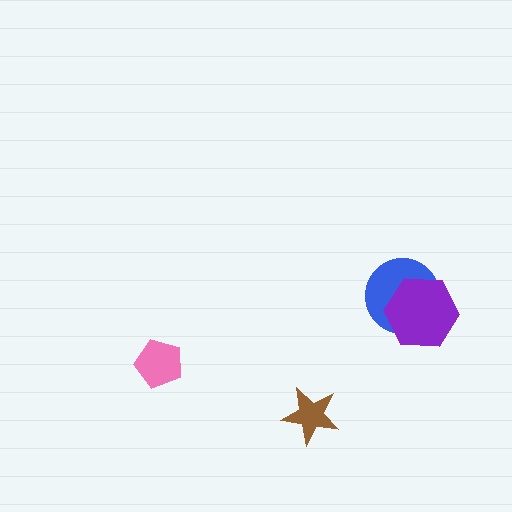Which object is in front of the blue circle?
The purple hexagon is in front of the blue circle.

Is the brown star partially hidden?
No, no other shape covers it.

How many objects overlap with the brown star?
0 objects overlap with the brown star.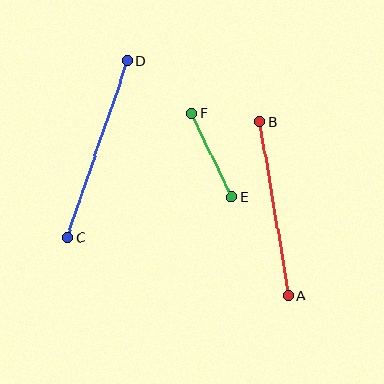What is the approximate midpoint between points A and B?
The midpoint is at approximately (274, 209) pixels.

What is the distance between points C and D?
The distance is approximately 187 pixels.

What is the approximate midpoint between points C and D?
The midpoint is at approximately (97, 149) pixels.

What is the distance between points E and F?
The distance is approximately 93 pixels.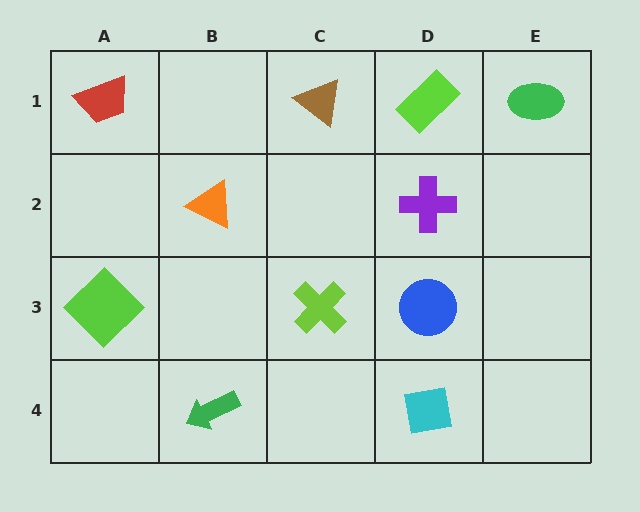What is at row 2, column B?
An orange triangle.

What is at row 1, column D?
A lime rectangle.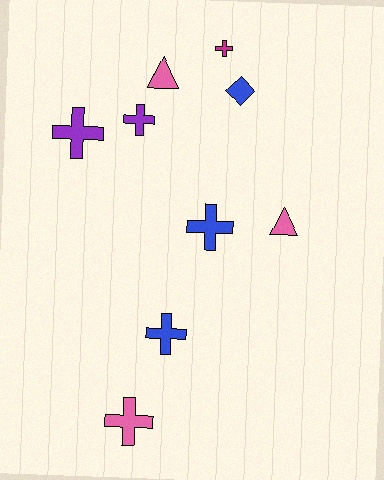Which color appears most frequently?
Pink, with 3 objects.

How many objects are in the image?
There are 9 objects.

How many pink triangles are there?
There are 2 pink triangles.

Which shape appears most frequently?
Cross, with 6 objects.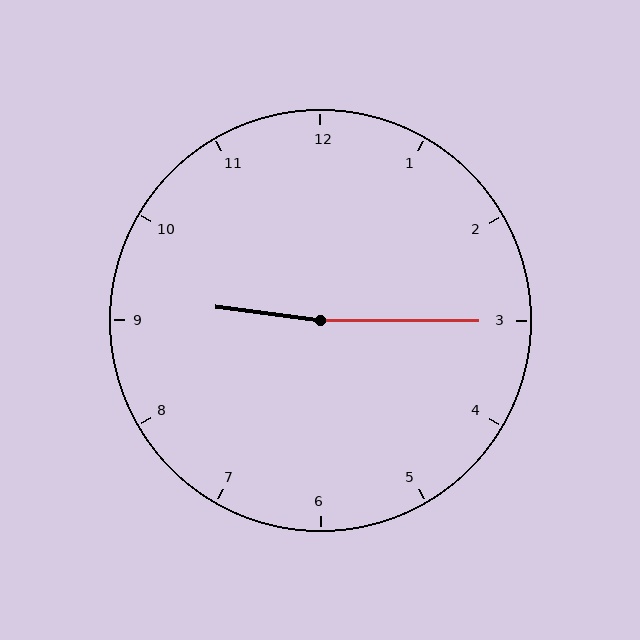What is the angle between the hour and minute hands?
Approximately 172 degrees.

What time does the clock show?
9:15.